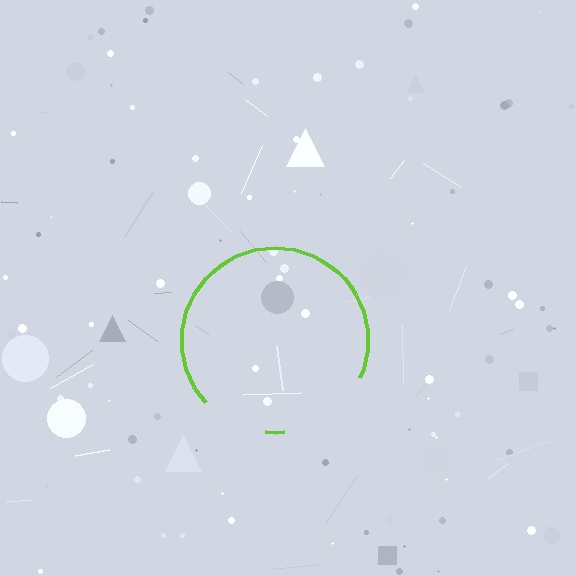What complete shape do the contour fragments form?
The contour fragments form a circle.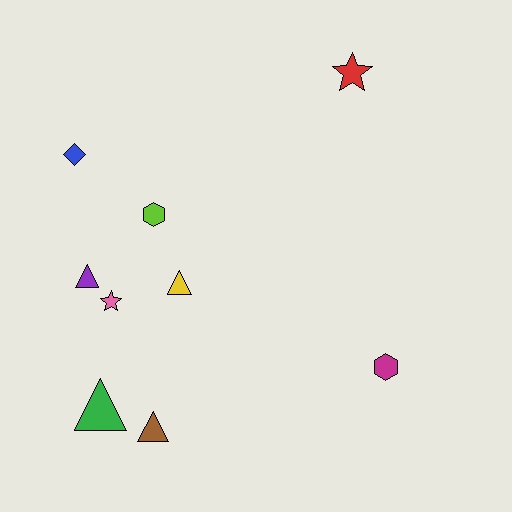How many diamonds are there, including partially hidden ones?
There is 1 diamond.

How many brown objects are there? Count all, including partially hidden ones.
There is 1 brown object.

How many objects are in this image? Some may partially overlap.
There are 9 objects.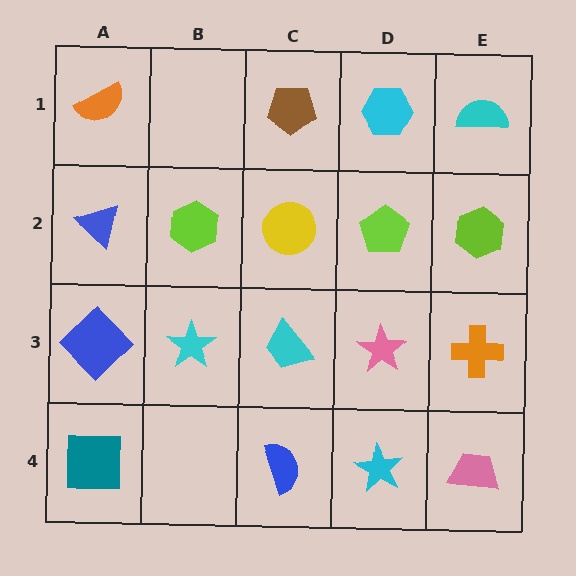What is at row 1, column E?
A cyan semicircle.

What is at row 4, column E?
A pink trapezoid.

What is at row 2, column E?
A lime hexagon.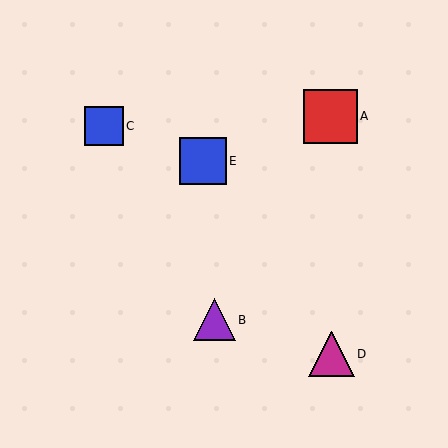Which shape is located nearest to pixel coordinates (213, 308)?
The purple triangle (labeled B) at (214, 320) is nearest to that location.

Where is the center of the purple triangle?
The center of the purple triangle is at (214, 320).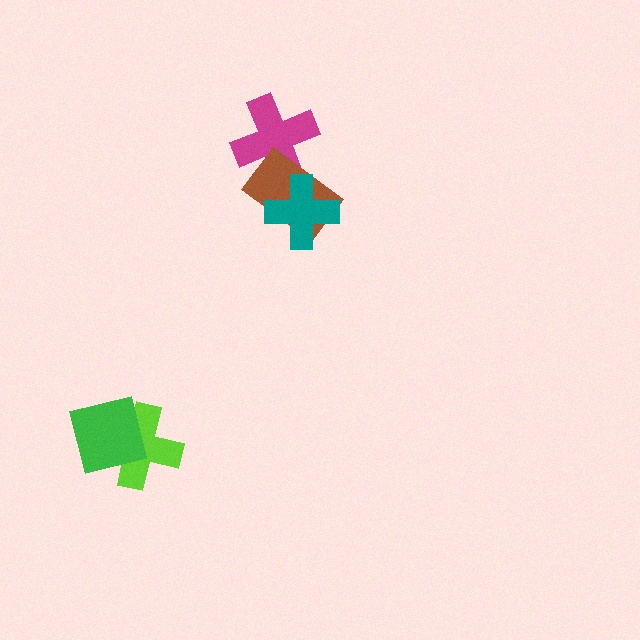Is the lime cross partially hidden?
Yes, it is partially covered by another shape.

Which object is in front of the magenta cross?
The brown rectangle is in front of the magenta cross.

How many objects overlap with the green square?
1 object overlaps with the green square.